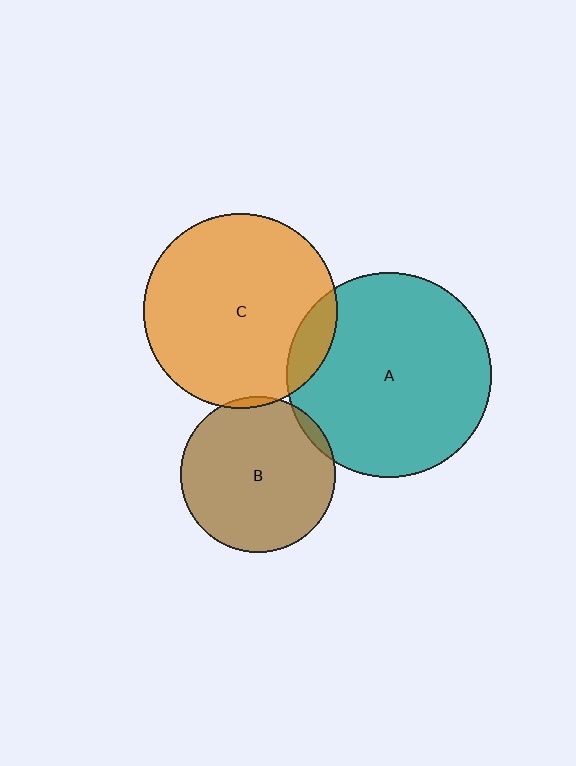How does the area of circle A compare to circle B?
Approximately 1.7 times.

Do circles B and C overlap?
Yes.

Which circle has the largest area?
Circle A (teal).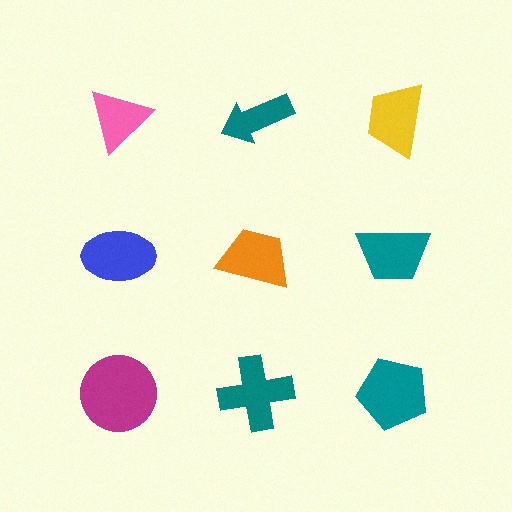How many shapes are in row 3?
3 shapes.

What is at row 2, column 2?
An orange trapezoid.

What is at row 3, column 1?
A magenta circle.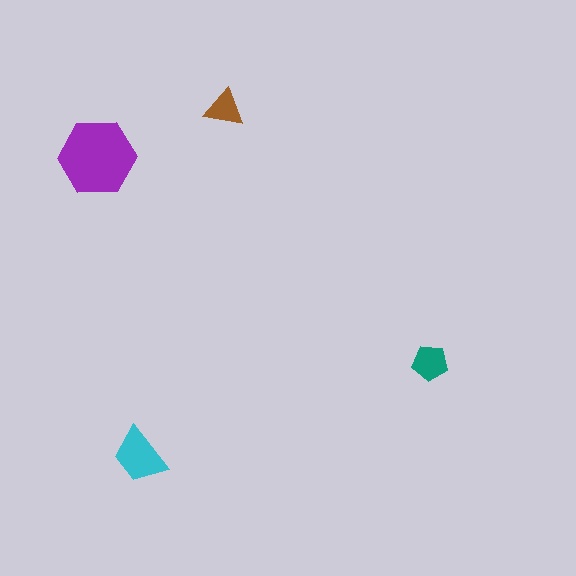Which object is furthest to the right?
The teal pentagon is rightmost.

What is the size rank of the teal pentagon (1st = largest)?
3rd.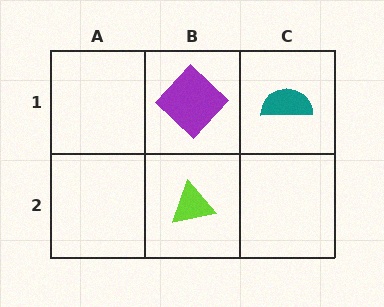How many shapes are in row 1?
2 shapes.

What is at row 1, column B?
A purple diamond.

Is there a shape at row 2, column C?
No, that cell is empty.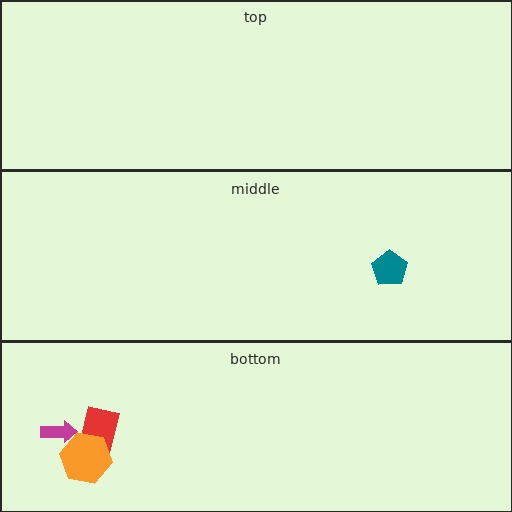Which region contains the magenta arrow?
The bottom region.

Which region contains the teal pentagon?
The middle region.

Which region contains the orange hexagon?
The bottom region.